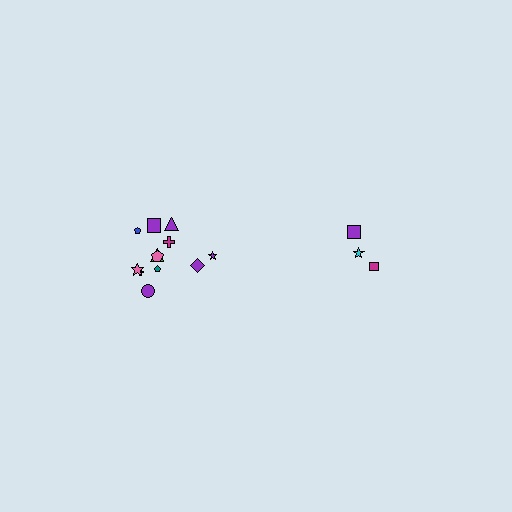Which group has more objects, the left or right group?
The left group.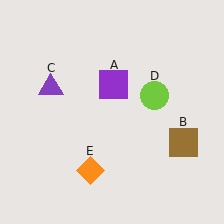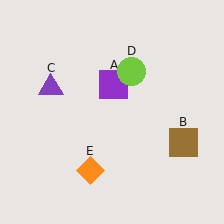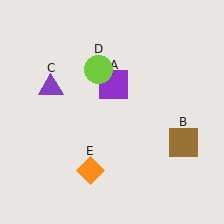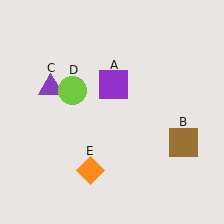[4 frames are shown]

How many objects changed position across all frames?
1 object changed position: lime circle (object D).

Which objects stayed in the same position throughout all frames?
Purple square (object A) and brown square (object B) and purple triangle (object C) and orange diamond (object E) remained stationary.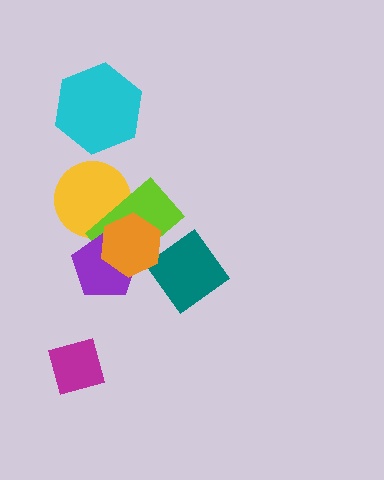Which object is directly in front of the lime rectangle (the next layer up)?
The teal diamond is directly in front of the lime rectangle.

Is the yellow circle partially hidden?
Yes, it is partially covered by another shape.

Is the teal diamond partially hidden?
Yes, it is partially covered by another shape.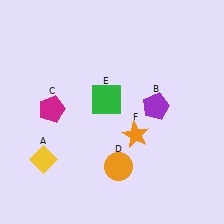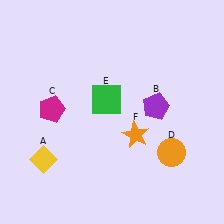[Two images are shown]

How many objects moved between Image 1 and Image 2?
1 object moved between the two images.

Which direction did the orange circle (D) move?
The orange circle (D) moved right.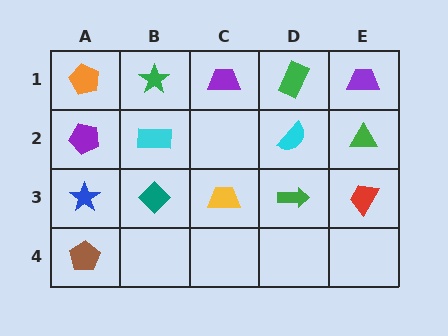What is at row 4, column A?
A brown pentagon.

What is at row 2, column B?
A cyan rectangle.